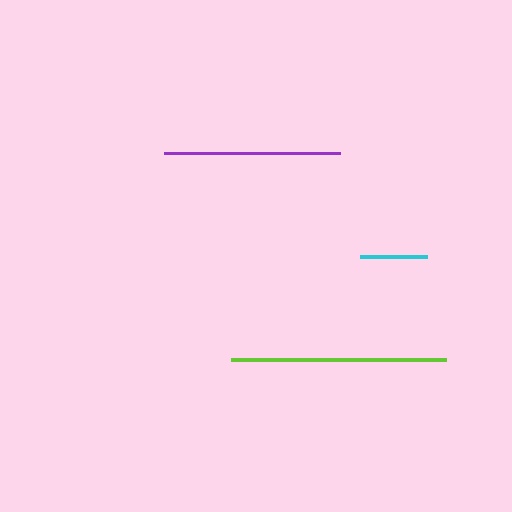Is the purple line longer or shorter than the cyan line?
The purple line is longer than the cyan line.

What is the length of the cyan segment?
The cyan segment is approximately 66 pixels long.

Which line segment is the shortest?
The cyan line is the shortest at approximately 66 pixels.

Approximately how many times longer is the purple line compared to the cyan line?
The purple line is approximately 2.7 times the length of the cyan line.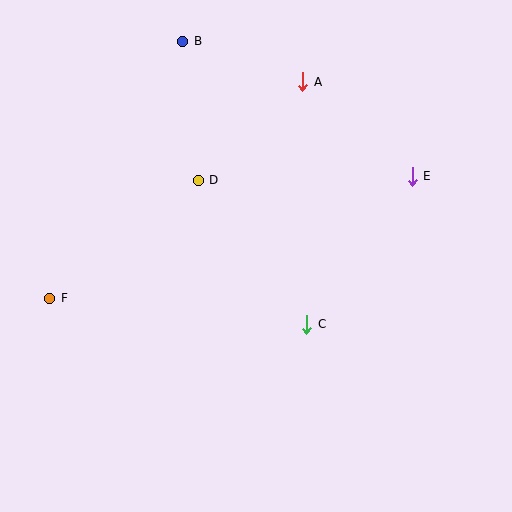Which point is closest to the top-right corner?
Point E is closest to the top-right corner.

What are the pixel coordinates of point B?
Point B is at (183, 41).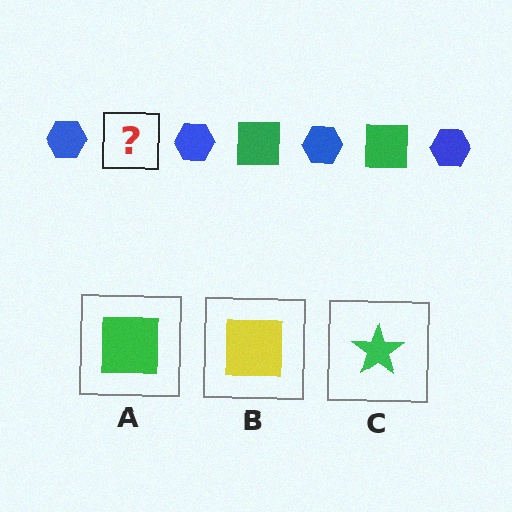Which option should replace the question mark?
Option A.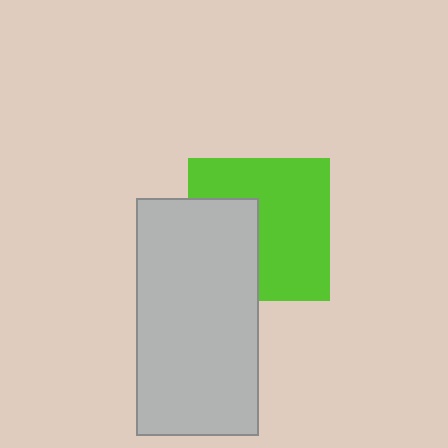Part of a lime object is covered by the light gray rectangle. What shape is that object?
It is a square.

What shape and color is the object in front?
The object in front is a light gray rectangle.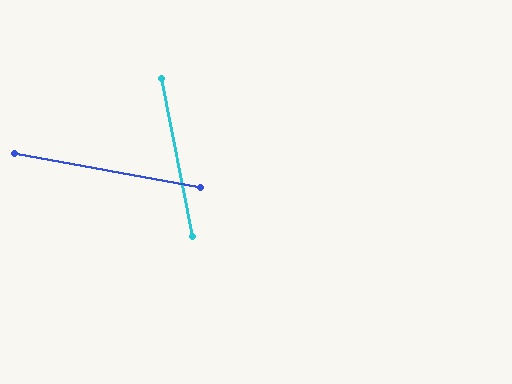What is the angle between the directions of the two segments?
Approximately 69 degrees.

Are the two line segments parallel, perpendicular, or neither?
Neither parallel nor perpendicular — they differ by about 69°.